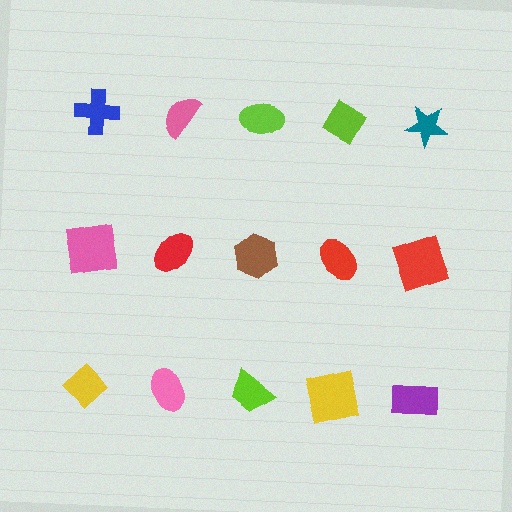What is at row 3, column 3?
A lime trapezoid.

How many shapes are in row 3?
5 shapes.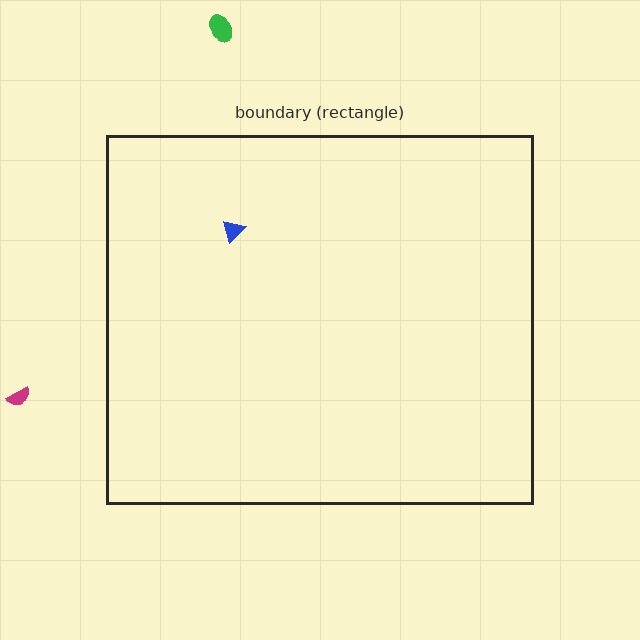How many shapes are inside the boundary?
1 inside, 2 outside.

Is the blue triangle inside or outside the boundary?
Inside.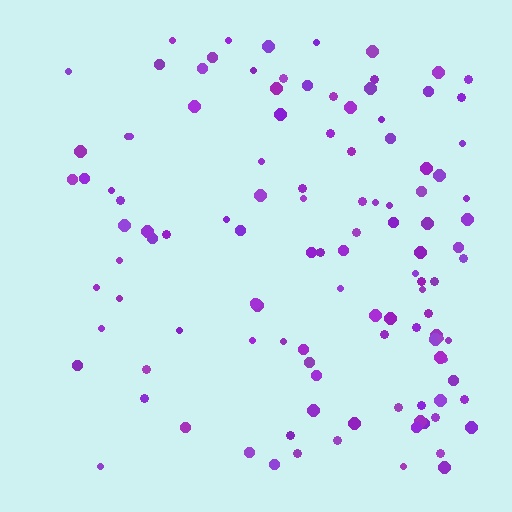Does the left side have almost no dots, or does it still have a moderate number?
Still a moderate number, just noticeably fewer than the right.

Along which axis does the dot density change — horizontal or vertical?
Horizontal.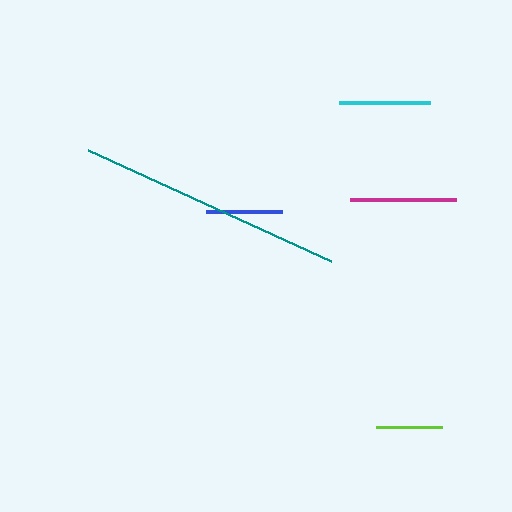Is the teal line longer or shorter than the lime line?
The teal line is longer than the lime line.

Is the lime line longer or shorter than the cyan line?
The cyan line is longer than the lime line.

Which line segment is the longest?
The teal line is the longest at approximately 267 pixels.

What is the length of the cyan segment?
The cyan segment is approximately 90 pixels long.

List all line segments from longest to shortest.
From longest to shortest: teal, magenta, cyan, blue, lime.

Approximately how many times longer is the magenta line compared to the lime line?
The magenta line is approximately 1.6 times the length of the lime line.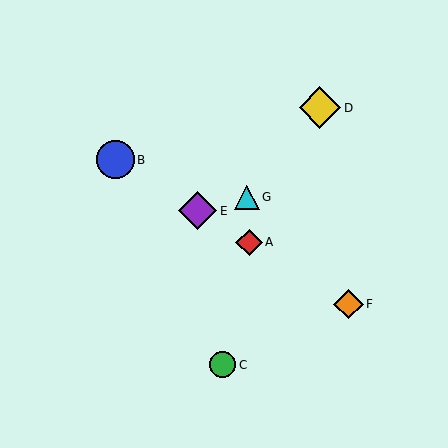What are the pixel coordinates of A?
Object A is at (249, 243).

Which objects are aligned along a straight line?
Objects A, B, E, F are aligned along a straight line.